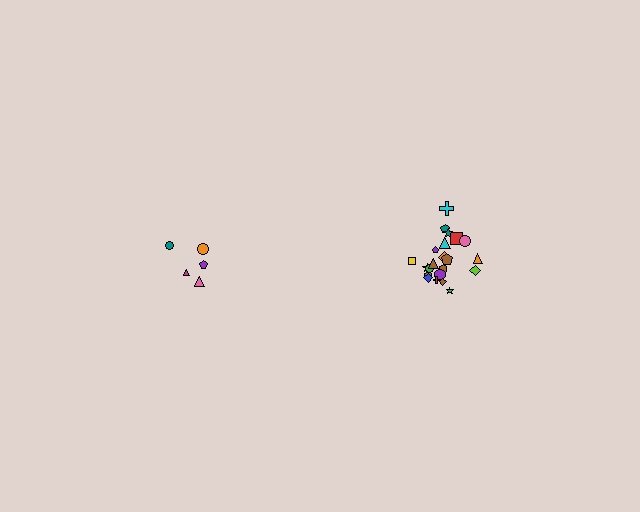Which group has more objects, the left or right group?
The right group.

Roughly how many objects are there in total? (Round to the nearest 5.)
Roughly 25 objects in total.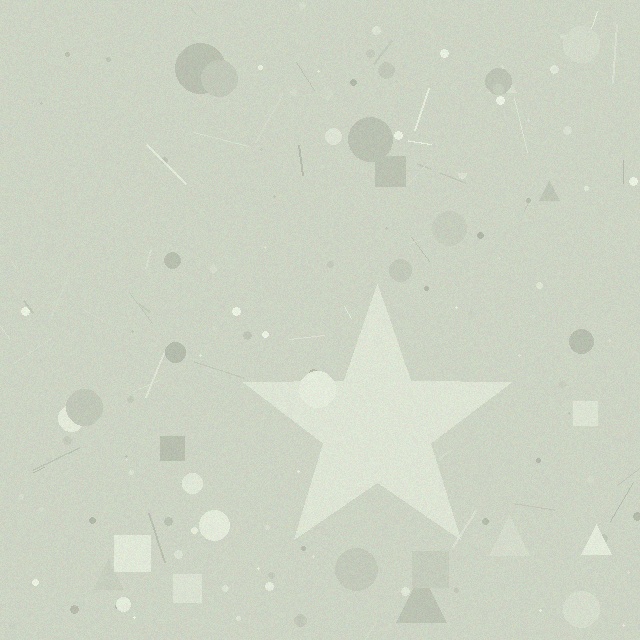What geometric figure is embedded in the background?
A star is embedded in the background.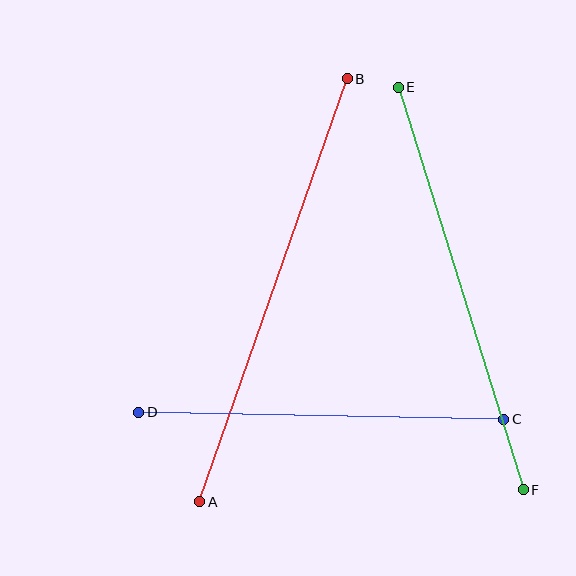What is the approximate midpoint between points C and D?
The midpoint is at approximately (321, 416) pixels.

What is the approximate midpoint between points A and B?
The midpoint is at approximately (274, 290) pixels.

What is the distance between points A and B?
The distance is approximately 448 pixels.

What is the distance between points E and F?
The distance is approximately 422 pixels.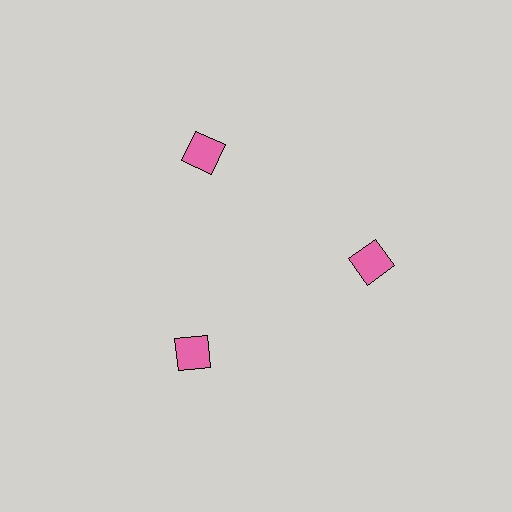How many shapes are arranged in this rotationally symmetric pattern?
There are 3 shapes, arranged in 3 groups of 1.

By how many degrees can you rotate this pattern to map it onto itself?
The pattern maps onto itself every 120 degrees of rotation.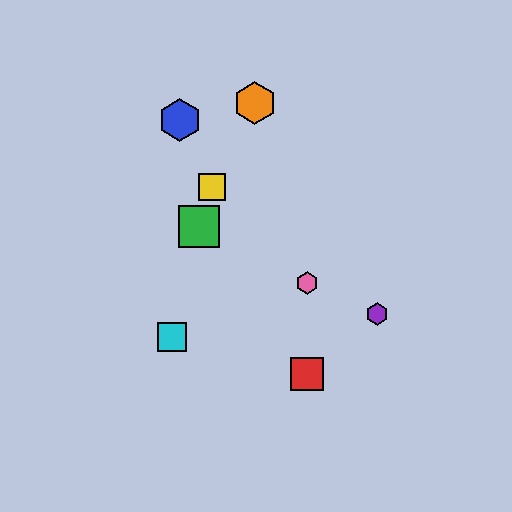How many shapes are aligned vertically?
2 shapes (the red square, the pink hexagon) are aligned vertically.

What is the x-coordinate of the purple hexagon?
The purple hexagon is at x≈377.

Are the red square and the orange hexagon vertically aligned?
No, the red square is at x≈307 and the orange hexagon is at x≈255.